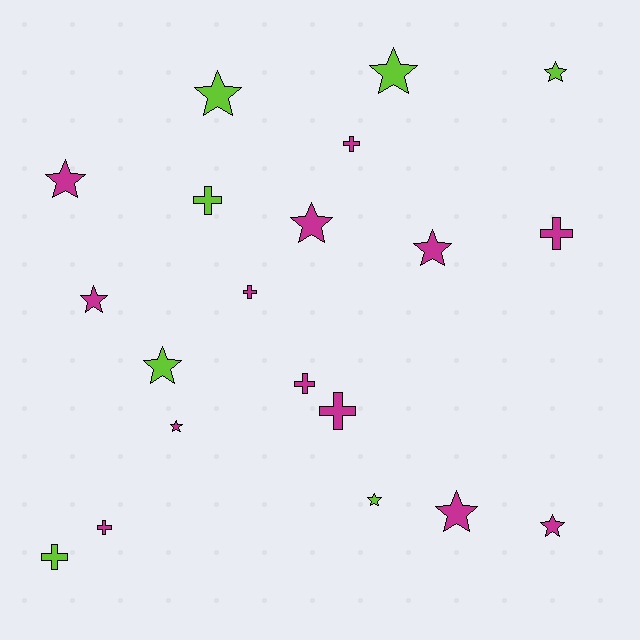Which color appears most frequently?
Magenta, with 13 objects.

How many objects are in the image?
There are 20 objects.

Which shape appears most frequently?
Star, with 12 objects.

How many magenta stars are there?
There are 7 magenta stars.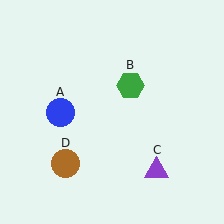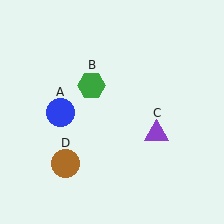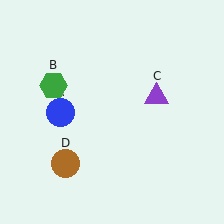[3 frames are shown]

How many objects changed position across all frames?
2 objects changed position: green hexagon (object B), purple triangle (object C).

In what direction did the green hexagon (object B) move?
The green hexagon (object B) moved left.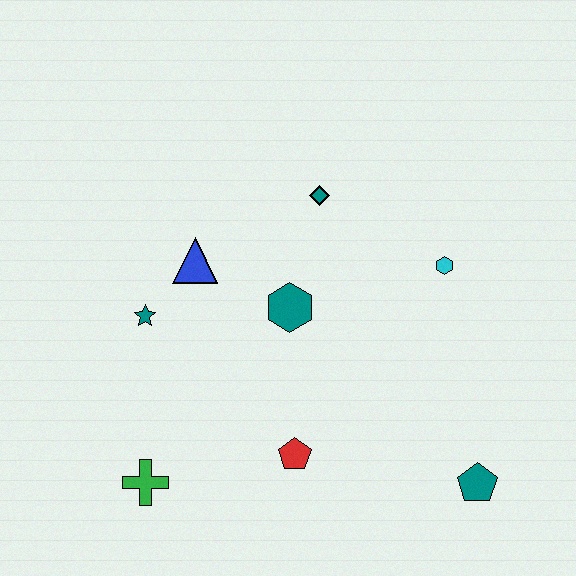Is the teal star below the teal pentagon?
No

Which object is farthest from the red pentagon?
The teal diamond is farthest from the red pentagon.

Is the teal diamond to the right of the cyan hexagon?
No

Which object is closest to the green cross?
The red pentagon is closest to the green cross.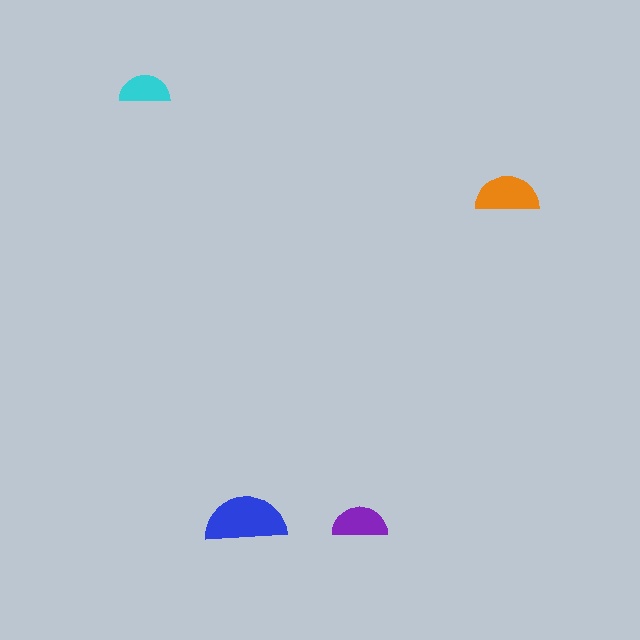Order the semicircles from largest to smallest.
the blue one, the orange one, the purple one, the cyan one.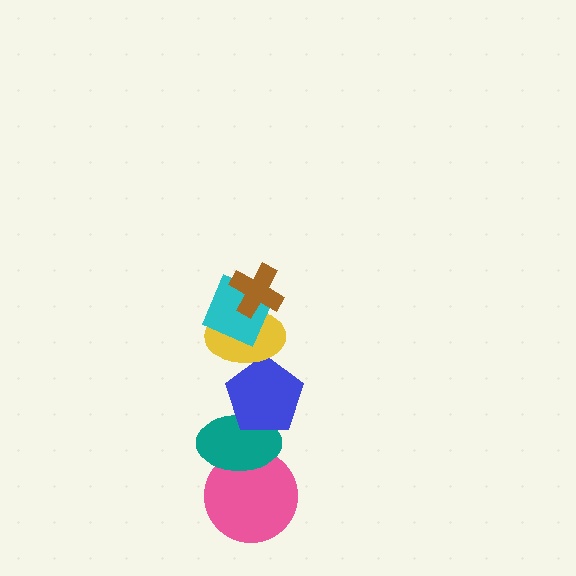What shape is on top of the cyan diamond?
The brown cross is on top of the cyan diamond.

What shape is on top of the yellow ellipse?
The cyan diamond is on top of the yellow ellipse.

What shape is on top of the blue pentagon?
The yellow ellipse is on top of the blue pentagon.